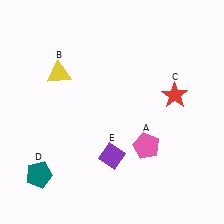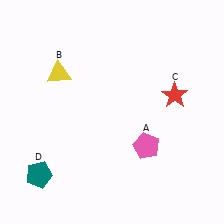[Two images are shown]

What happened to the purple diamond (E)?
The purple diamond (E) was removed in Image 2. It was in the bottom-left area of Image 1.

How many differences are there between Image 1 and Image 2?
There is 1 difference between the two images.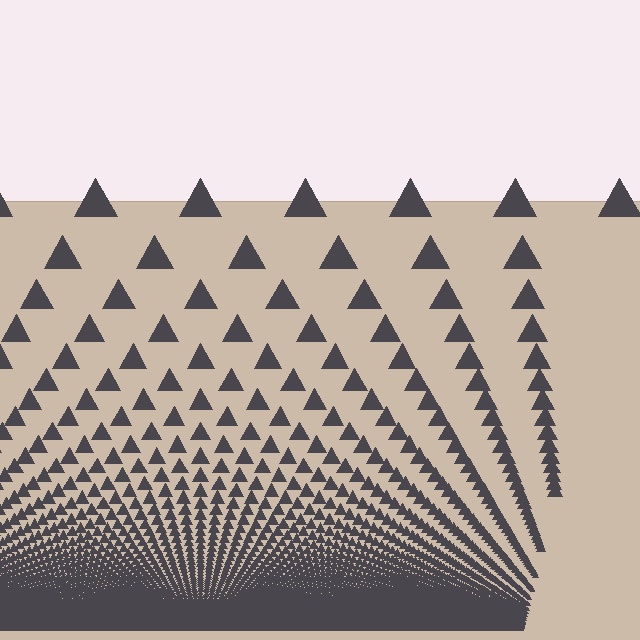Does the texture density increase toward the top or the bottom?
Density increases toward the bottom.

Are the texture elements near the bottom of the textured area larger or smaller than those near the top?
Smaller. The gradient is inverted — elements near the bottom are smaller and denser.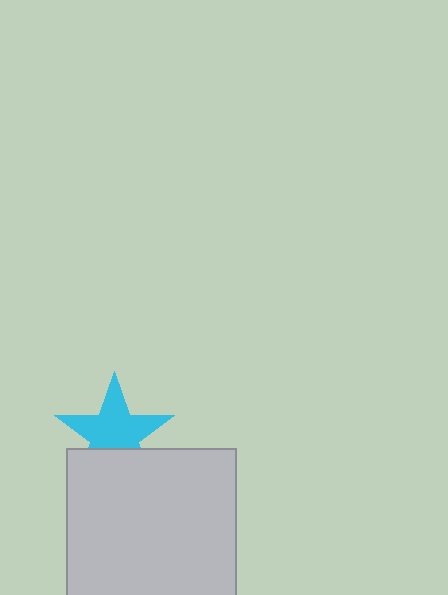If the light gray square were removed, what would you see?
You would see the complete cyan star.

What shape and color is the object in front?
The object in front is a light gray square.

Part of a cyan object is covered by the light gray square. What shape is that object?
It is a star.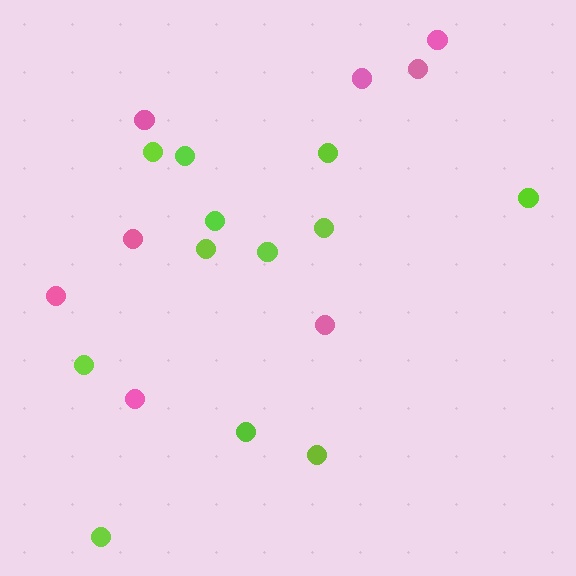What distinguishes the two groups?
There are 2 groups: one group of pink circles (8) and one group of lime circles (12).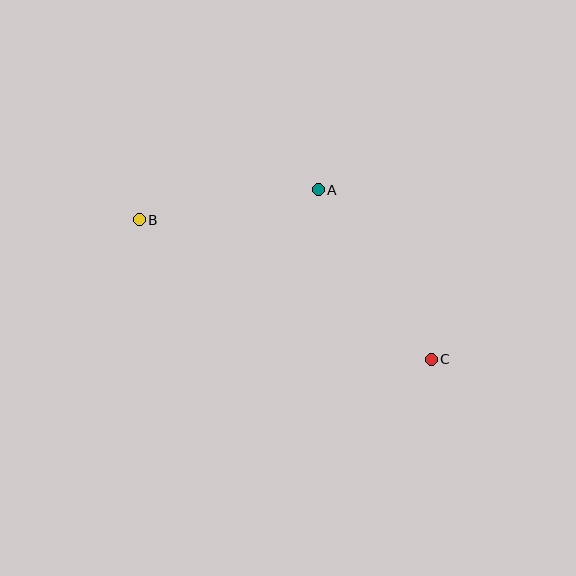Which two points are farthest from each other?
Points B and C are farthest from each other.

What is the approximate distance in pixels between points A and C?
The distance between A and C is approximately 204 pixels.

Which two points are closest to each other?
Points A and B are closest to each other.